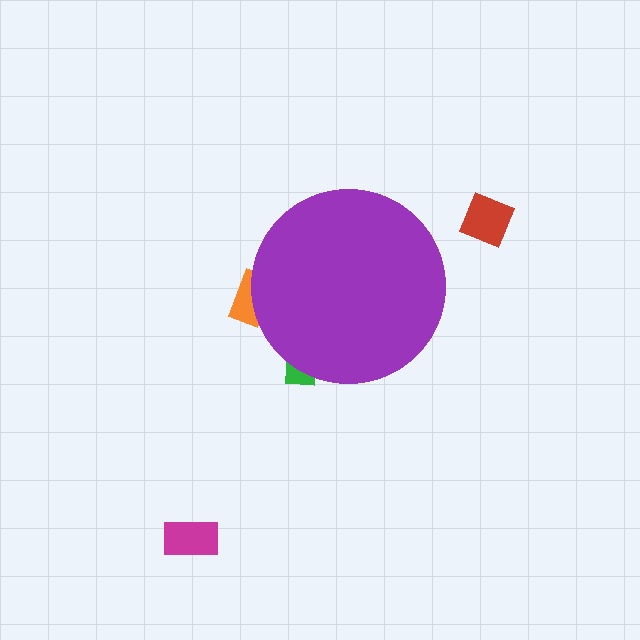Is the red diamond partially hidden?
No, the red diamond is fully visible.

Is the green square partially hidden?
Yes, the green square is partially hidden behind the purple circle.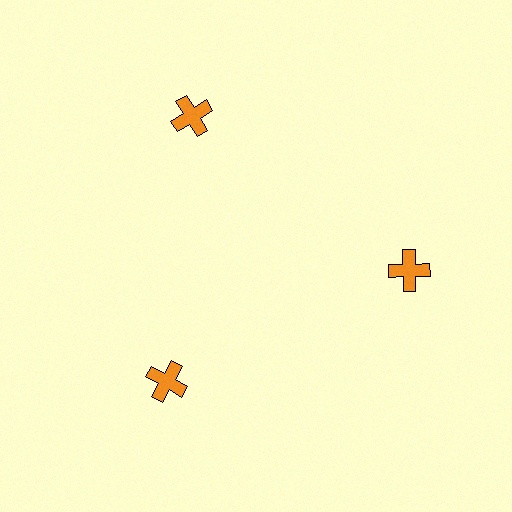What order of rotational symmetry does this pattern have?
This pattern has 3-fold rotational symmetry.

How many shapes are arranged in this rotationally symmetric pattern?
There are 3 shapes, arranged in 3 groups of 1.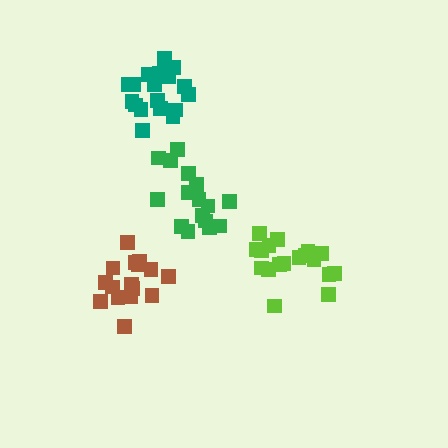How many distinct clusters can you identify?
There are 4 distinct clusters.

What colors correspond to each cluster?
The clusters are colored: teal, lime, brown, green.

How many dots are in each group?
Group 1: 20 dots, Group 2: 19 dots, Group 3: 16 dots, Group 4: 16 dots (71 total).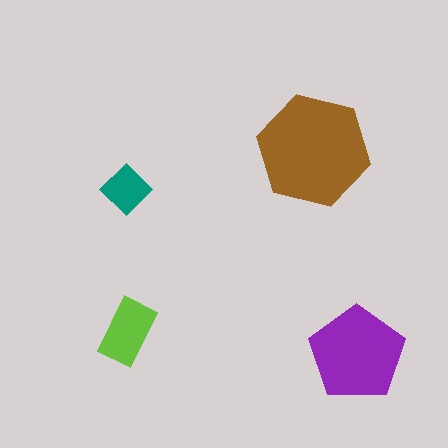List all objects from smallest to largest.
The teal diamond, the lime rectangle, the purple pentagon, the brown hexagon.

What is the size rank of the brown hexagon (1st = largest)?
1st.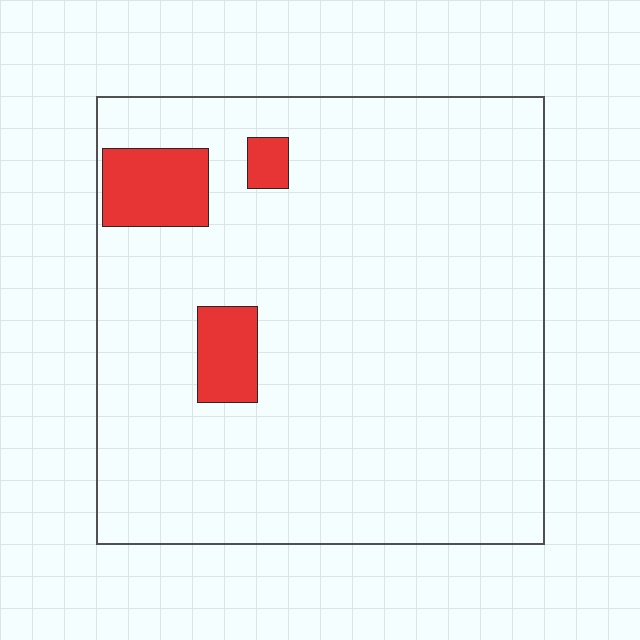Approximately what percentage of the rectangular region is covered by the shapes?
Approximately 10%.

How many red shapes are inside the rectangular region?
3.